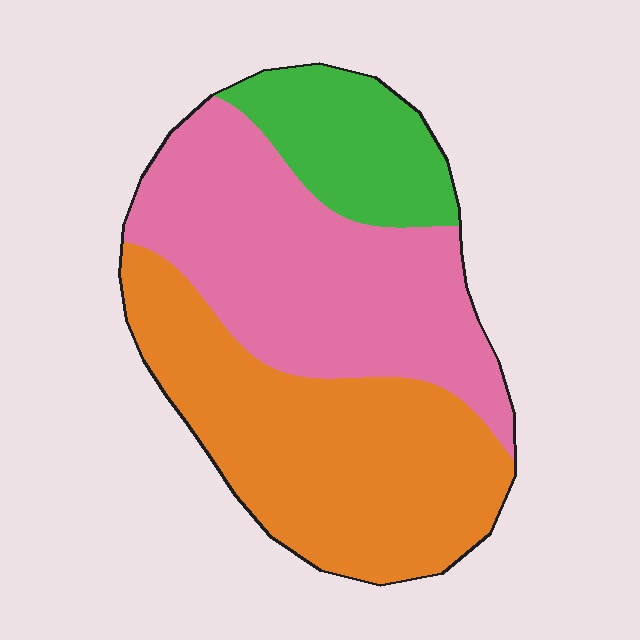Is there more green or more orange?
Orange.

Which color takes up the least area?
Green, at roughly 15%.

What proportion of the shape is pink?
Pink covers roughly 40% of the shape.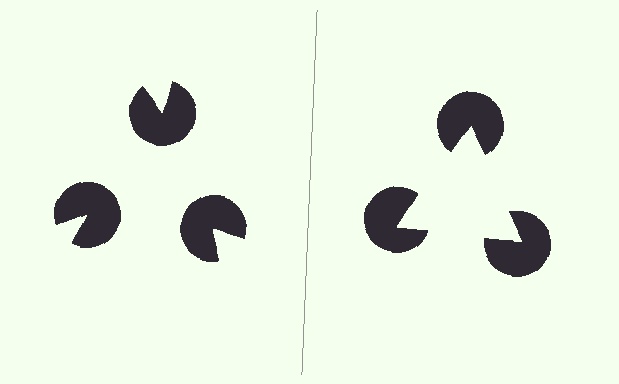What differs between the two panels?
The pac-man discs are positioned identically on both sides; only the wedge orientations differ. On the right they align to a triangle; on the left they are misaligned.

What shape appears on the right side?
An illusory triangle.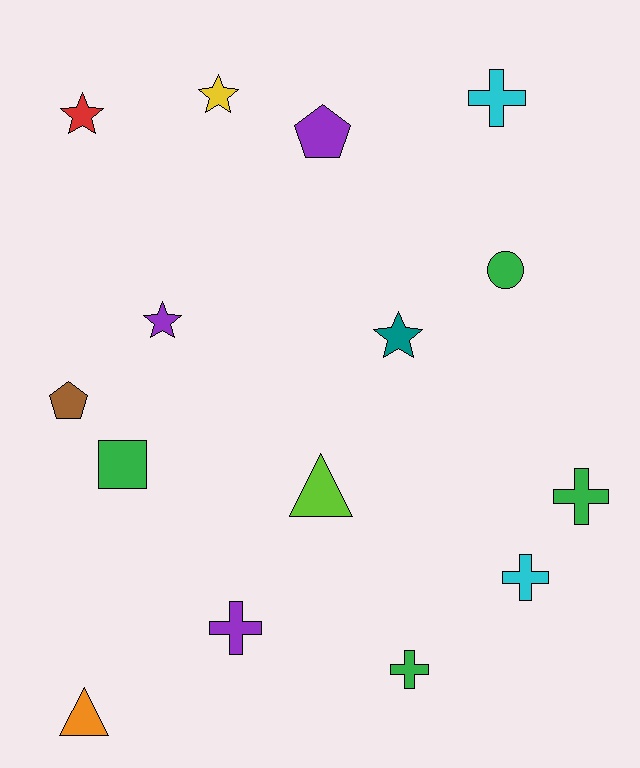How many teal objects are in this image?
There is 1 teal object.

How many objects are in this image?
There are 15 objects.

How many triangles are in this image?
There are 2 triangles.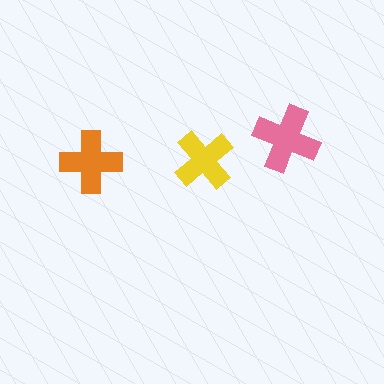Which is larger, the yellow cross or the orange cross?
The orange one.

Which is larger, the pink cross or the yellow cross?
The pink one.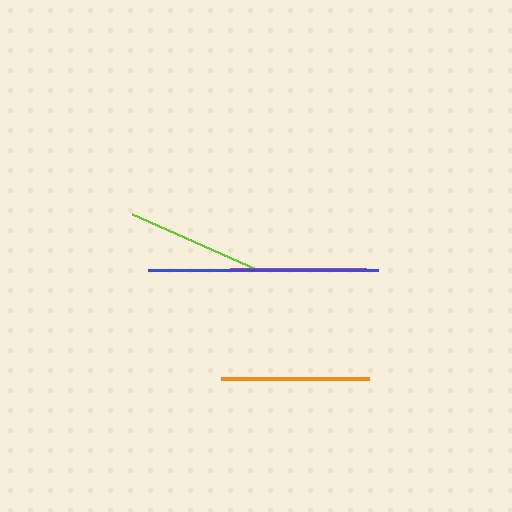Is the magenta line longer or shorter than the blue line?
The blue line is longer than the magenta line.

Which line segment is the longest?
The blue line is the longest at approximately 231 pixels.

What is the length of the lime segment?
The lime segment is approximately 136 pixels long.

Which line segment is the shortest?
The magenta line is the shortest at approximately 136 pixels.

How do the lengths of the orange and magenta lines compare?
The orange and magenta lines are approximately the same length.